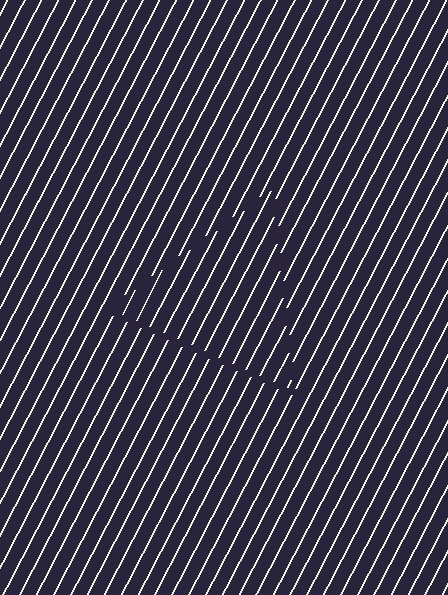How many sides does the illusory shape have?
3 sides — the line-ends trace a triangle.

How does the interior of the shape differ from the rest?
The interior of the shape contains the same grating, shifted by half a period — the contour is defined by the phase discontinuity where line-ends from the inner and outer gratings abut.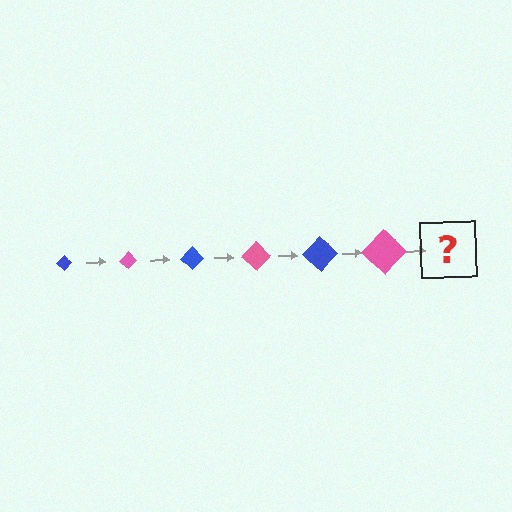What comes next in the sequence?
The next element should be a blue diamond, larger than the previous one.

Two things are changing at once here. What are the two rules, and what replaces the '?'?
The two rules are that the diamond grows larger each step and the color cycles through blue and pink. The '?' should be a blue diamond, larger than the previous one.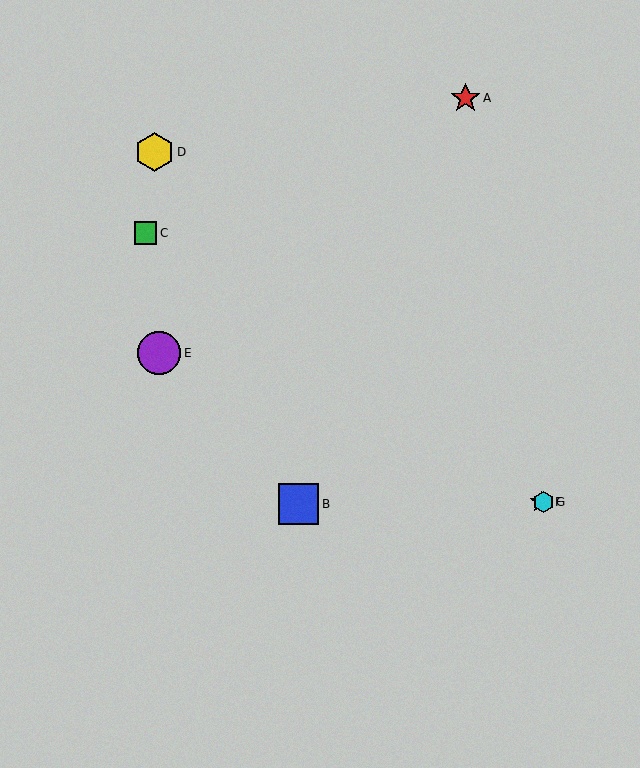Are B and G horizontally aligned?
Yes, both are at y≈504.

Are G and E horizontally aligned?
No, G is at y≈502 and E is at y≈353.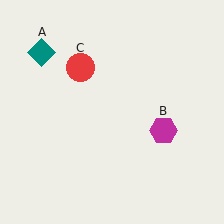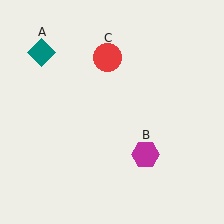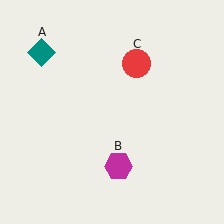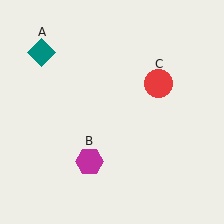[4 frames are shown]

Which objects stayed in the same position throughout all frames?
Teal diamond (object A) remained stationary.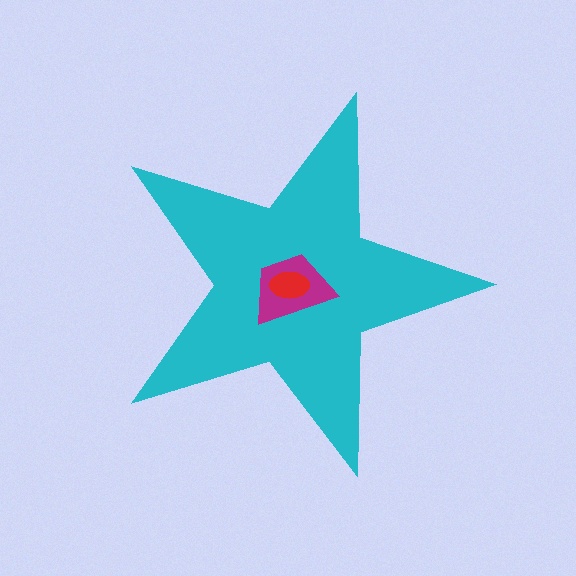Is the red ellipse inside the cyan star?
Yes.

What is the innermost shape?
The red ellipse.